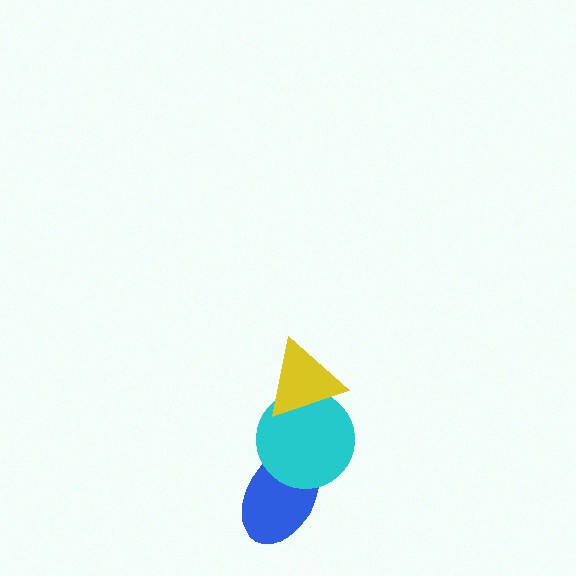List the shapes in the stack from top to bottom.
From top to bottom: the yellow triangle, the cyan circle, the blue ellipse.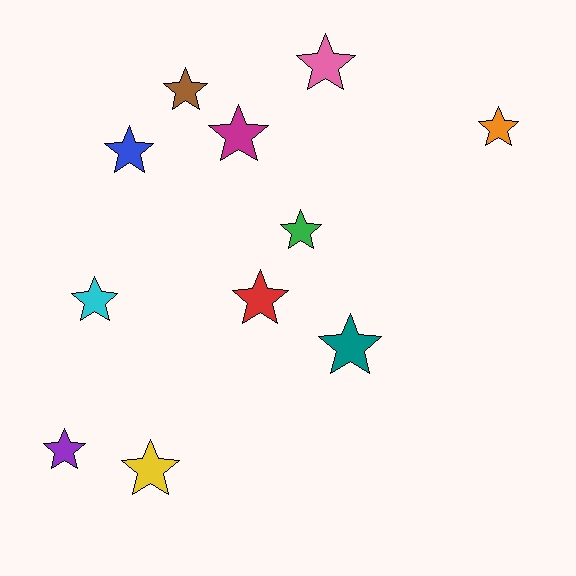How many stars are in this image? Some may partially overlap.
There are 11 stars.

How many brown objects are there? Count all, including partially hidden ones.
There is 1 brown object.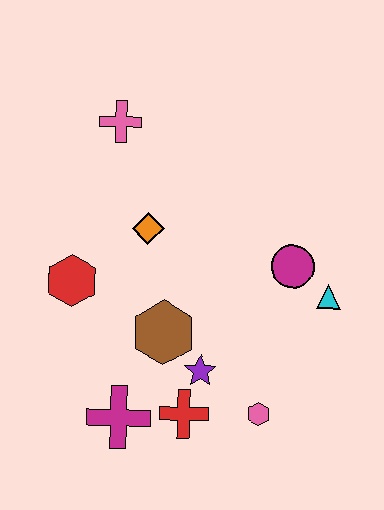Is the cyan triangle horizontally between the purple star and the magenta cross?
No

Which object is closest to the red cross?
The purple star is closest to the red cross.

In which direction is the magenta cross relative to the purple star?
The magenta cross is to the left of the purple star.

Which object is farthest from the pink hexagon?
The pink cross is farthest from the pink hexagon.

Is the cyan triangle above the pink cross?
No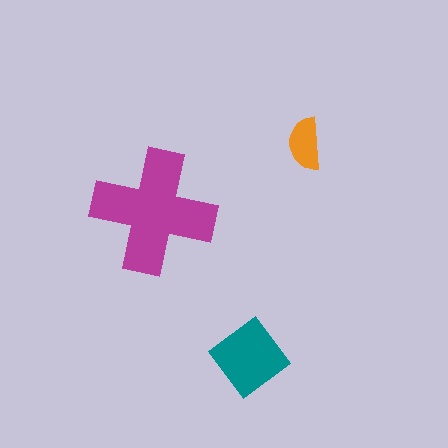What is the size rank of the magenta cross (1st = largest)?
1st.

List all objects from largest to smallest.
The magenta cross, the teal diamond, the orange semicircle.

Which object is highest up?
The orange semicircle is topmost.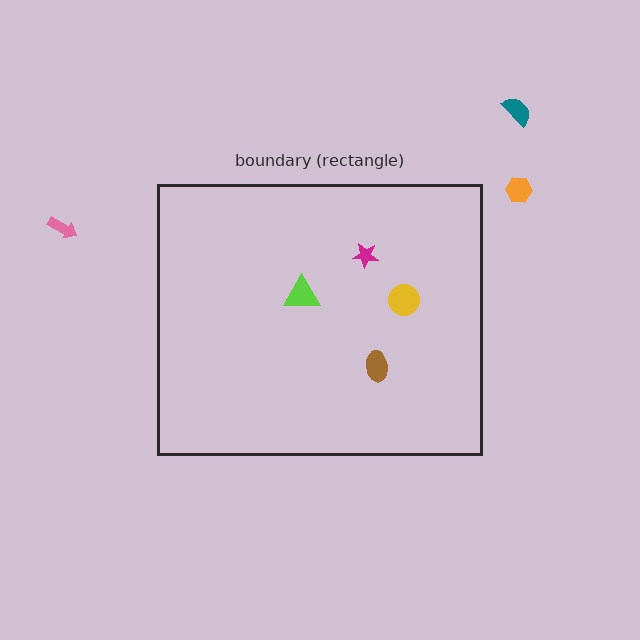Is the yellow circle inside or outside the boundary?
Inside.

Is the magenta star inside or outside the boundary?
Inside.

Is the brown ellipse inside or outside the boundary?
Inside.